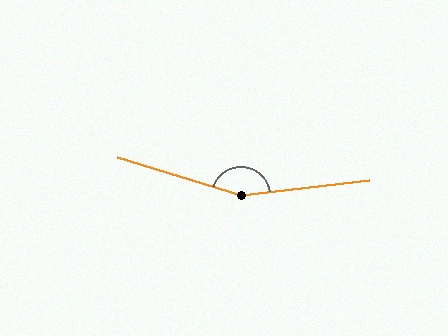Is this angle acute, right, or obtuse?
It is obtuse.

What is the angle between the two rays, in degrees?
Approximately 156 degrees.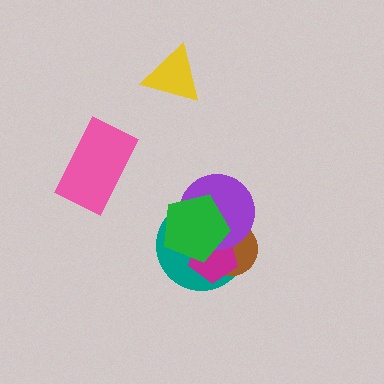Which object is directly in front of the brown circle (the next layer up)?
The magenta pentagon is directly in front of the brown circle.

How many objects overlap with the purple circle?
4 objects overlap with the purple circle.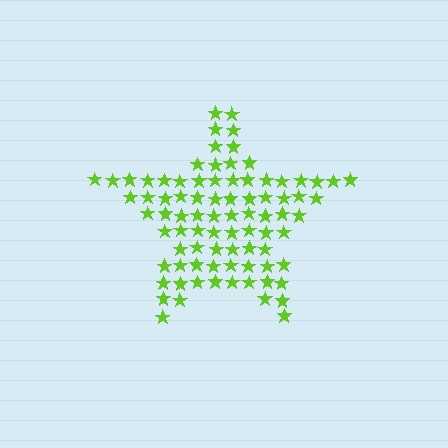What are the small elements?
The small elements are stars.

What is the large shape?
The large shape is a star.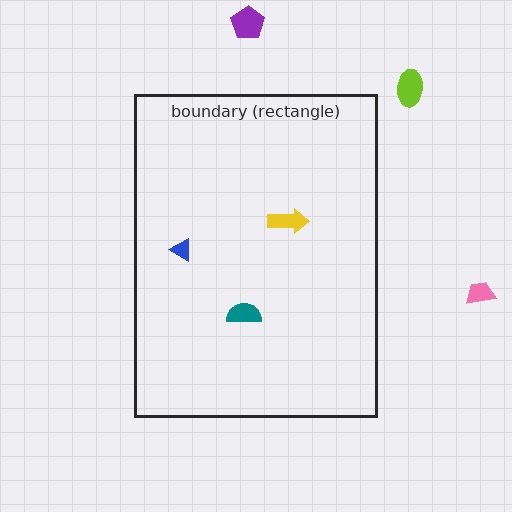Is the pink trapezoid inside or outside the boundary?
Outside.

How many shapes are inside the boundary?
3 inside, 3 outside.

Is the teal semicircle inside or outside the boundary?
Inside.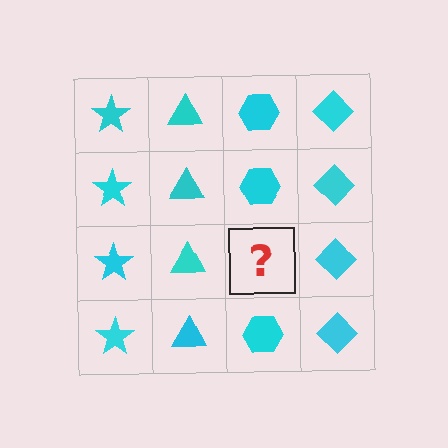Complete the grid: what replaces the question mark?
The question mark should be replaced with a cyan hexagon.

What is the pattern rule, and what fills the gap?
The rule is that each column has a consistent shape. The gap should be filled with a cyan hexagon.